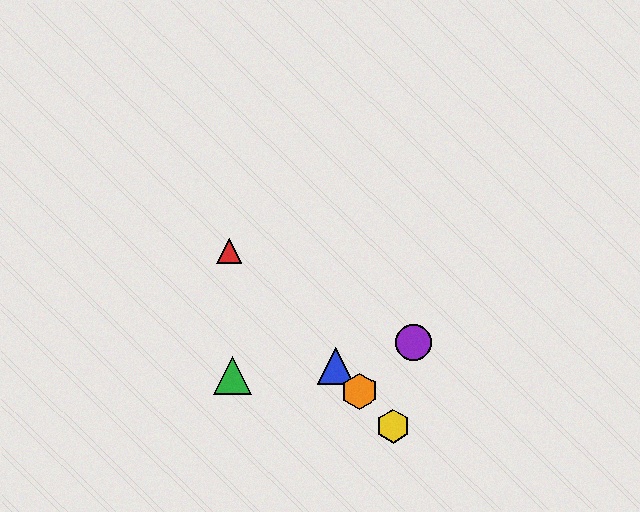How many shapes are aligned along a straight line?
4 shapes (the red triangle, the blue triangle, the yellow hexagon, the orange hexagon) are aligned along a straight line.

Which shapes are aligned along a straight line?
The red triangle, the blue triangle, the yellow hexagon, the orange hexagon are aligned along a straight line.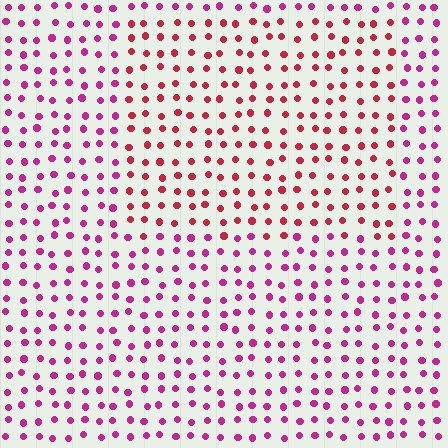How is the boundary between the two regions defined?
The boundary is defined purely by a slight shift in hue (about 30 degrees). Spacing, size, and orientation are identical on both sides.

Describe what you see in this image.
The image is filled with small magenta elements in a uniform arrangement. A rectangle-shaped region is visible where the elements are tinted to a slightly different hue, forming a subtle color boundary.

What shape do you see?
I see a rectangle.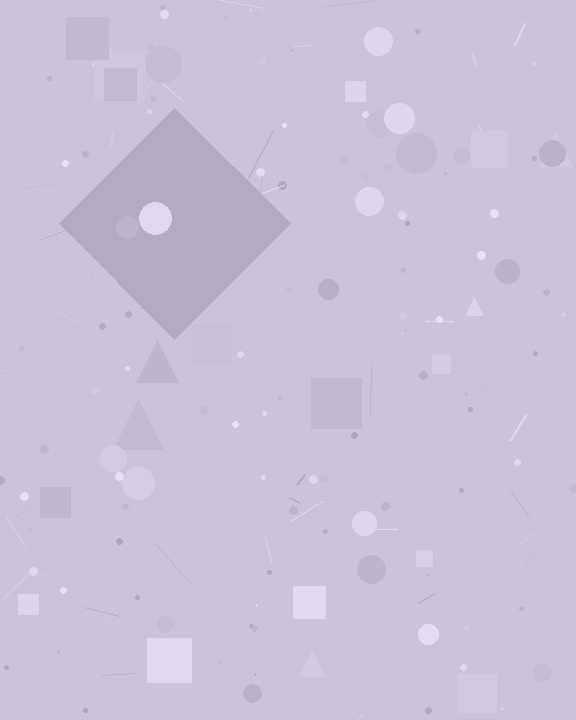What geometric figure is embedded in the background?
A diamond is embedded in the background.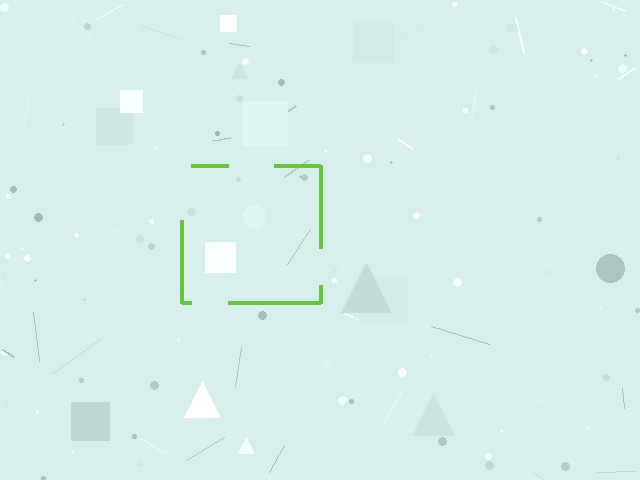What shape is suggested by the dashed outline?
The dashed outline suggests a square.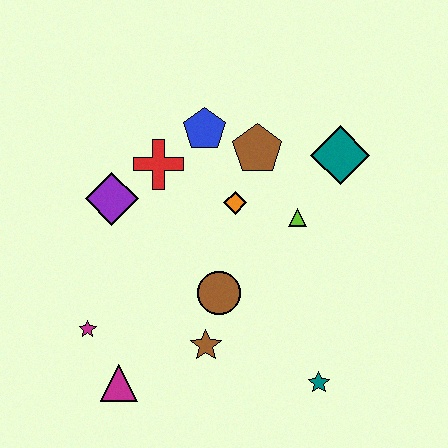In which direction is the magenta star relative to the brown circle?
The magenta star is to the left of the brown circle.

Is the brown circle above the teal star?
Yes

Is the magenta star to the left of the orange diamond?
Yes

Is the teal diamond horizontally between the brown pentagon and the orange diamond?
No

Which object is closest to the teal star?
The brown star is closest to the teal star.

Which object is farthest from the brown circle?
The teal diamond is farthest from the brown circle.